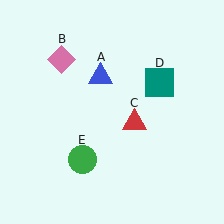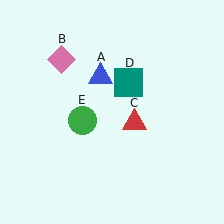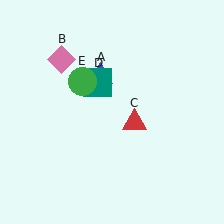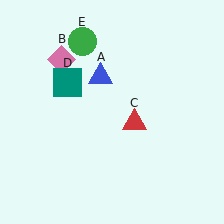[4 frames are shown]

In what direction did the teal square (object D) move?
The teal square (object D) moved left.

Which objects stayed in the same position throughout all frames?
Blue triangle (object A) and pink diamond (object B) and red triangle (object C) remained stationary.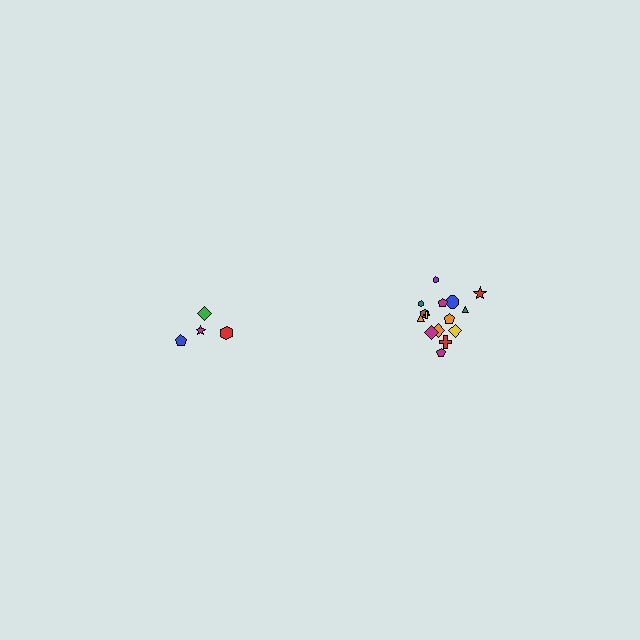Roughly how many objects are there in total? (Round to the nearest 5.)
Roughly 20 objects in total.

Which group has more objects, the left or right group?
The right group.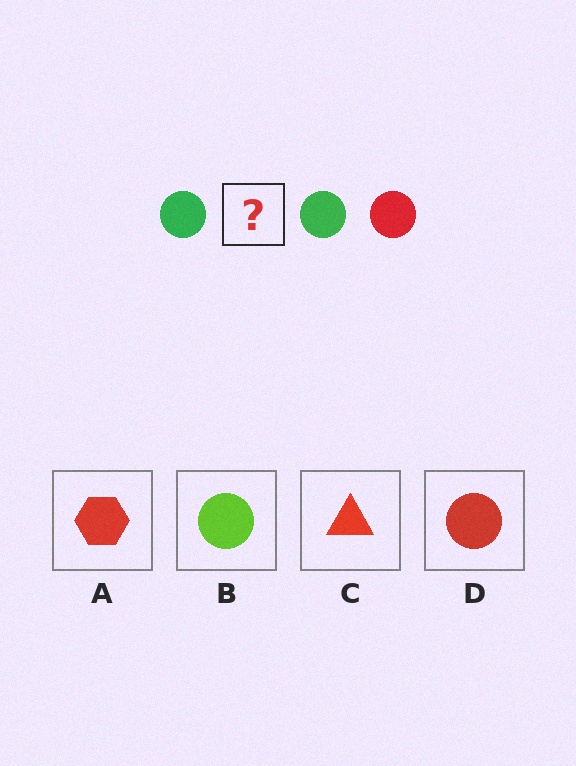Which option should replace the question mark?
Option D.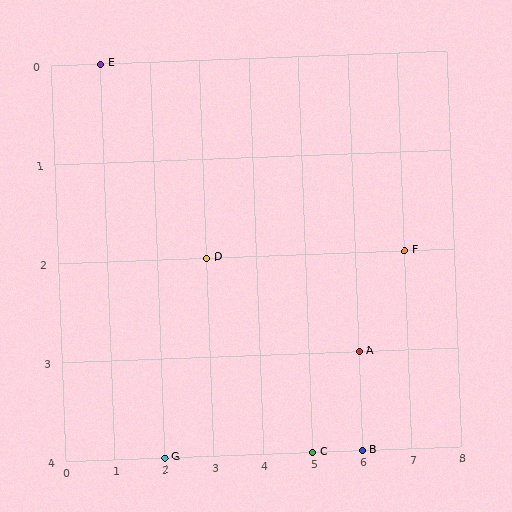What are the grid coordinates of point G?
Point G is at grid coordinates (2, 4).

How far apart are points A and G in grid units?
Points A and G are 4 columns and 1 row apart (about 4.1 grid units diagonally).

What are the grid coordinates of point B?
Point B is at grid coordinates (6, 4).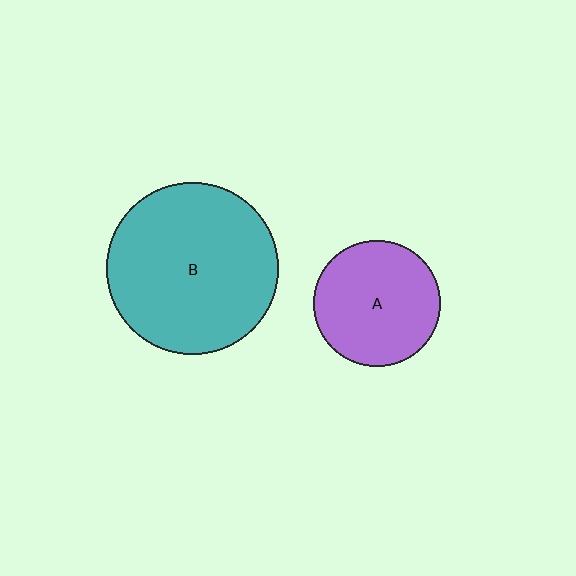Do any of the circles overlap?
No, none of the circles overlap.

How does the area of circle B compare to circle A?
Approximately 1.8 times.